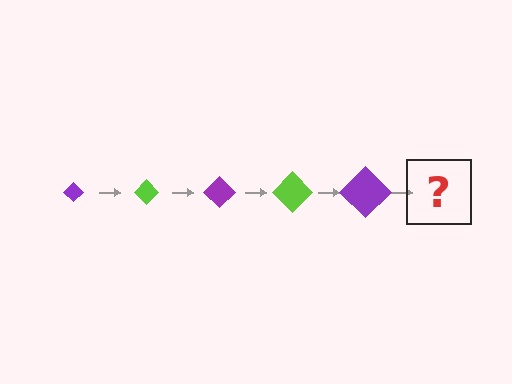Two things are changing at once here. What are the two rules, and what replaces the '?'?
The two rules are that the diamond grows larger each step and the color cycles through purple and lime. The '?' should be a lime diamond, larger than the previous one.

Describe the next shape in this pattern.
It should be a lime diamond, larger than the previous one.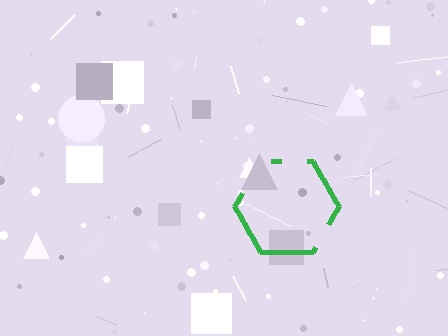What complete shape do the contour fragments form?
The contour fragments form a hexagon.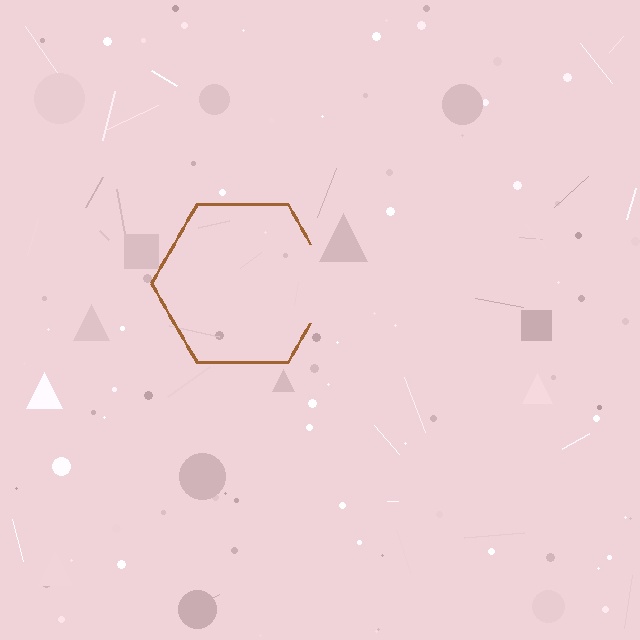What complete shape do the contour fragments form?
The contour fragments form a hexagon.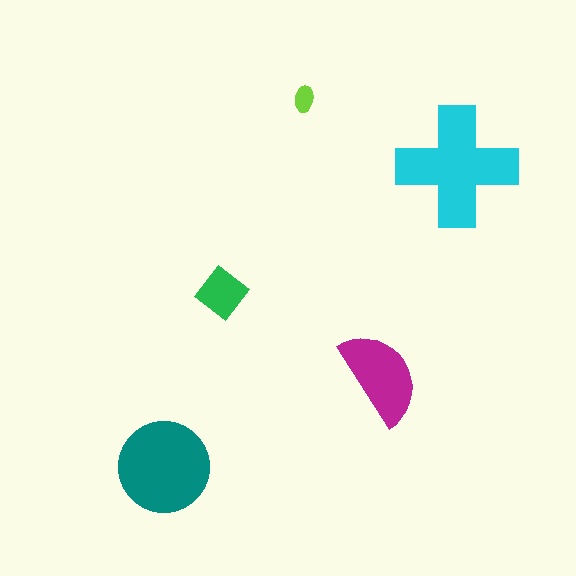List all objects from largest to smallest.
The cyan cross, the teal circle, the magenta semicircle, the green diamond, the lime ellipse.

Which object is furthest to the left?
The teal circle is leftmost.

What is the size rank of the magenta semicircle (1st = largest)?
3rd.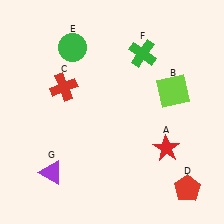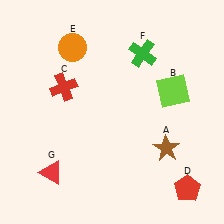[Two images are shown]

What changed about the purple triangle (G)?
In Image 1, G is purple. In Image 2, it changed to red.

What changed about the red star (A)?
In Image 1, A is red. In Image 2, it changed to brown.